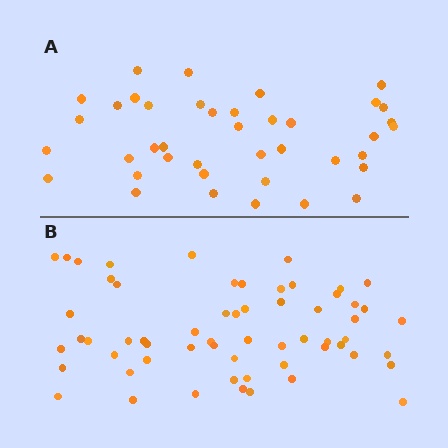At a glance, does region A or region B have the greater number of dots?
Region B (the bottom region) has more dots.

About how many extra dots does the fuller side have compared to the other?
Region B has approximately 20 more dots than region A.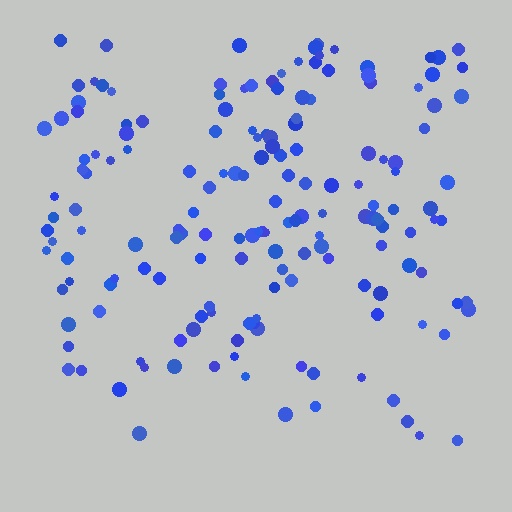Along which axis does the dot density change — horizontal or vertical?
Vertical.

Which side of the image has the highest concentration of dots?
The top.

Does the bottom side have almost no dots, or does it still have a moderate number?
Still a moderate number, just noticeably fewer than the top.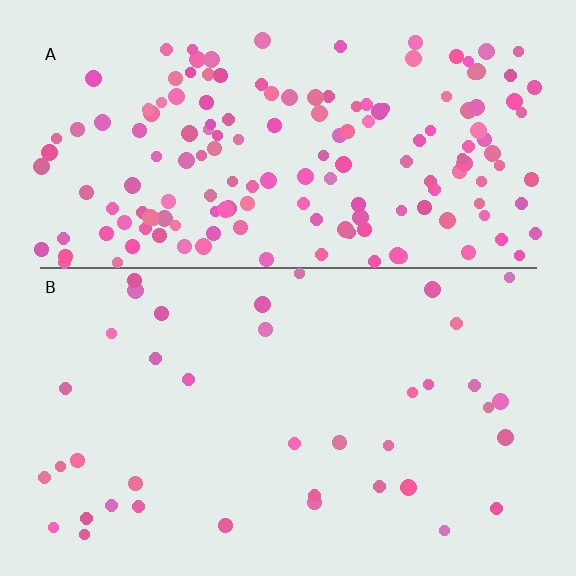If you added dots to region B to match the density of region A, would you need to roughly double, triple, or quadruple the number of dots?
Approximately quadruple.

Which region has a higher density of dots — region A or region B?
A (the top).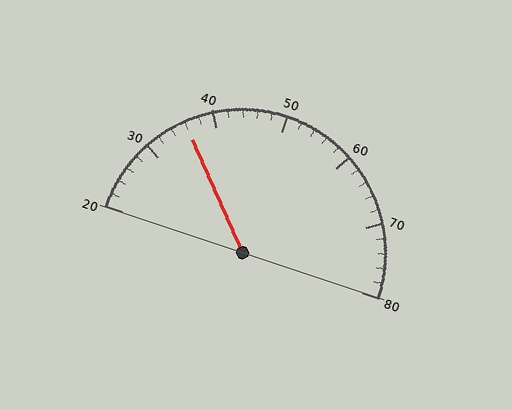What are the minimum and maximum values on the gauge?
The gauge ranges from 20 to 80.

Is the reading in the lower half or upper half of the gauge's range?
The reading is in the lower half of the range (20 to 80).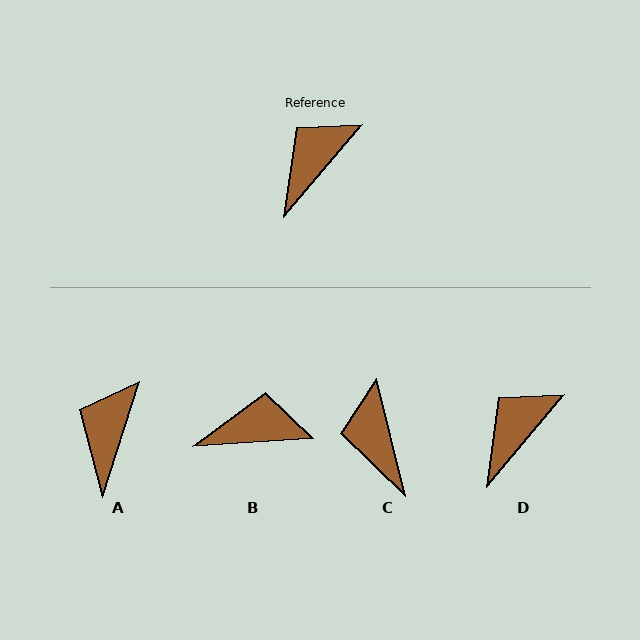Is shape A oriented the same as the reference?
No, it is off by about 23 degrees.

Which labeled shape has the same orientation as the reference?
D.